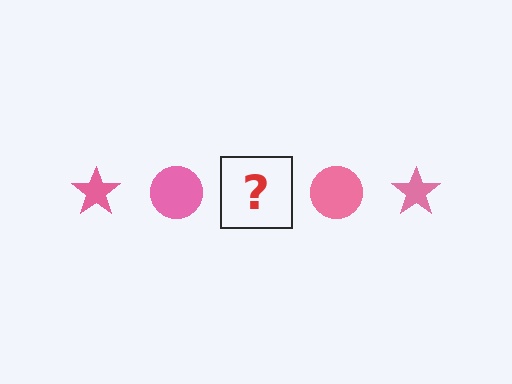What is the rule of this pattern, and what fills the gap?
The rule is that the pattern cycles through star, circle shapes in pink. The gap should be filled with a pink star.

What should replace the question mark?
The question mark should be replaced with a pink star.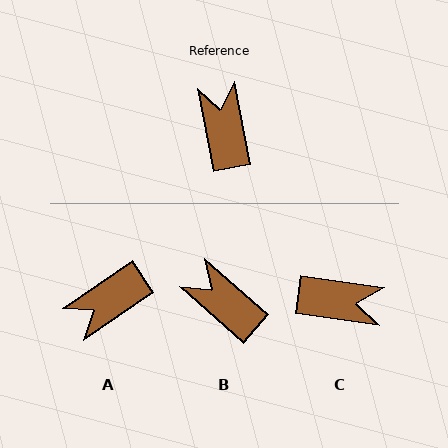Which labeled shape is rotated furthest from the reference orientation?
A, about 113 degrees away.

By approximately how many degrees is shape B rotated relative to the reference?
Approximately 38 degrees counter-clockwise.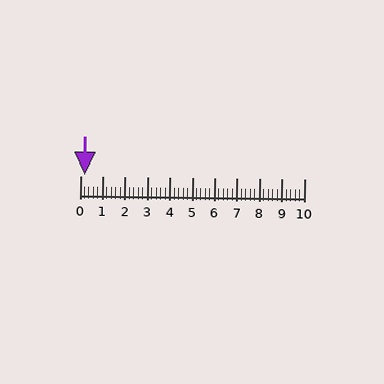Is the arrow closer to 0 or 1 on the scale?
The arrow is closer to 0.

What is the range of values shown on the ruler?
The ruler shows values from 0 to 10.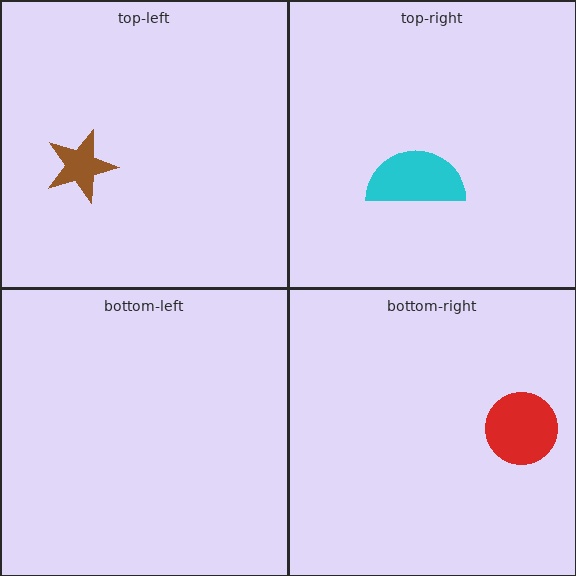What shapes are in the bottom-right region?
The red circle.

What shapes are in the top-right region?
The cyan semicircle.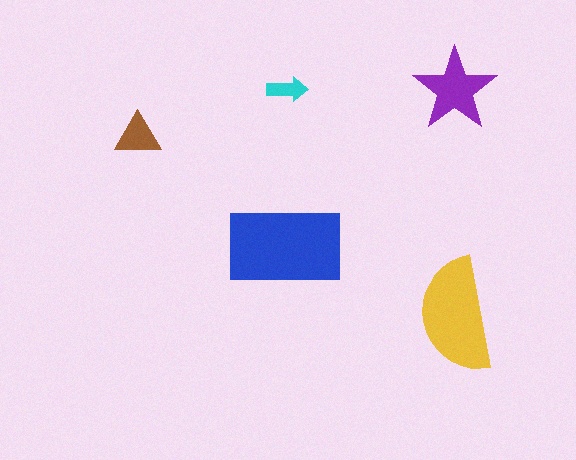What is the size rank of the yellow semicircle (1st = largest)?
2nd.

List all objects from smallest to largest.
The cyan arrow, the brown triangle, the purple star, the yellow semicircle, the blue rectangle.